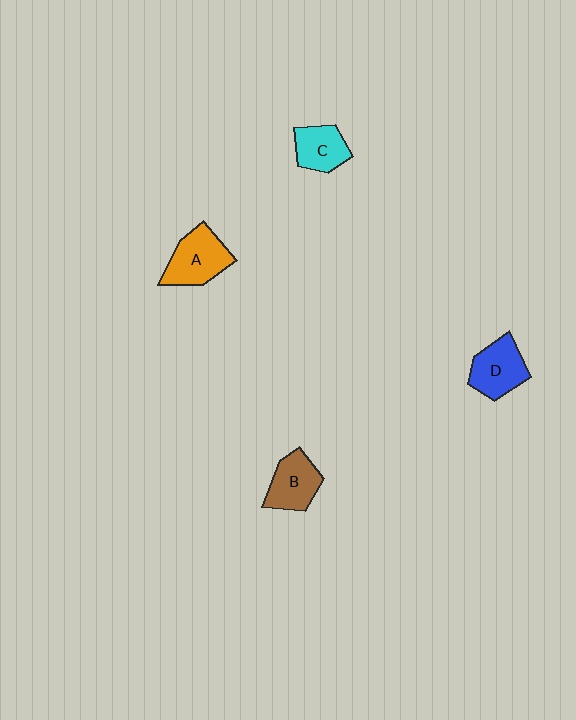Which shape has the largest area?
Shape A (orange).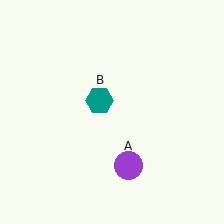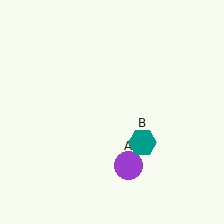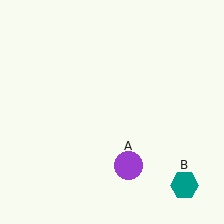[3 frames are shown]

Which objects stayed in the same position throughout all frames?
Purple circle (object A) remained stationary.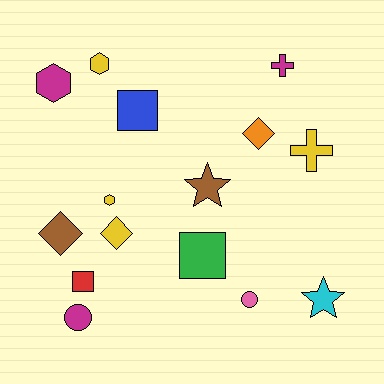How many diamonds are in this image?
There are 3 diamonds.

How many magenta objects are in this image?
There are 3 magenta objects.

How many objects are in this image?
There are 15 objects.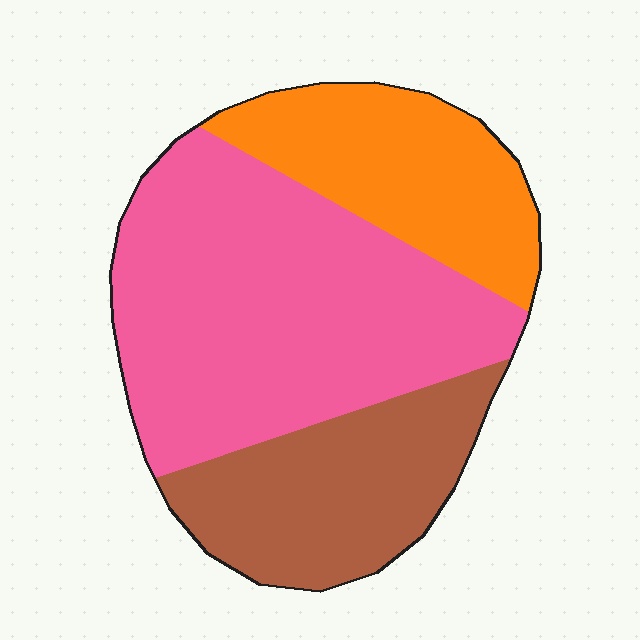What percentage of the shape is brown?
Brown covers roughly 25% of the shape.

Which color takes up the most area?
Pink, at roughly 50%.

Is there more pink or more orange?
Pink.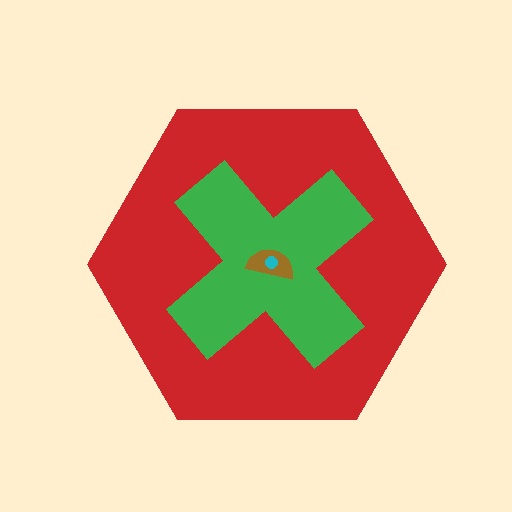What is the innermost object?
The cyan circle.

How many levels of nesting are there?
4.